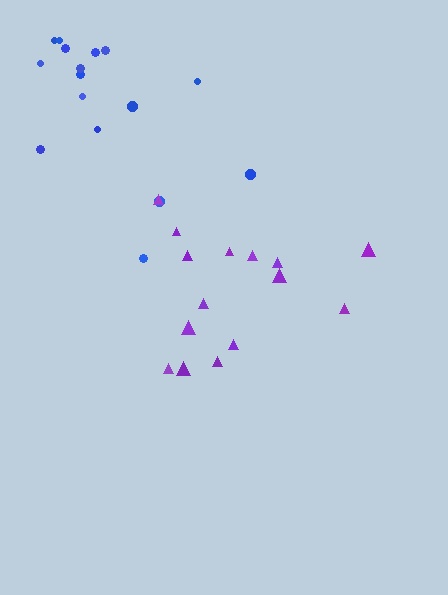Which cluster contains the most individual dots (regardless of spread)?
Blue (16).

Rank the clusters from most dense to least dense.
purple, blue.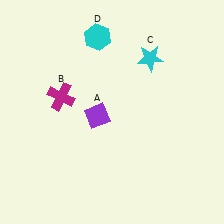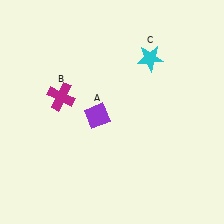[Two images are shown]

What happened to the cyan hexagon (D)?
The cyan hexagon (D) was removed in Image 2. It was in the top-left area of Image 1.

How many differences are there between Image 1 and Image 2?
There is 1 difference between the two images.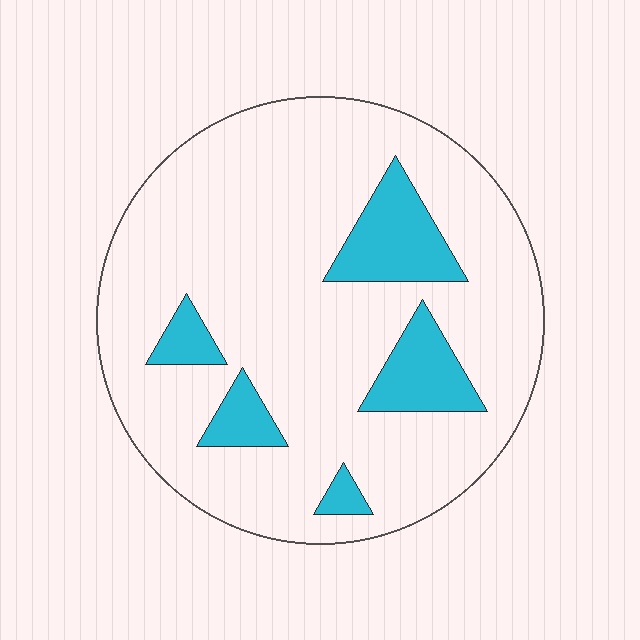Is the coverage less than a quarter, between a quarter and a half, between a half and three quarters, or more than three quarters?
Less than a quarter.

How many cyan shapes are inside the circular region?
5.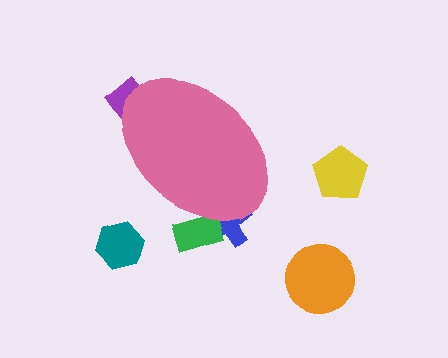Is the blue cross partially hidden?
Yes, the blue cross is partially hidden behind the pink ellipse.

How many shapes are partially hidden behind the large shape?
3 shapes are partially hidden.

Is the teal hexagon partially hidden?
No, the teal hexagon is fully visible.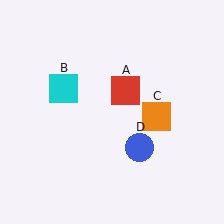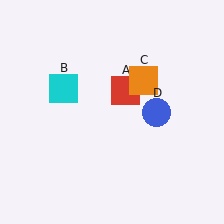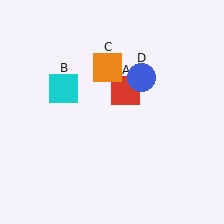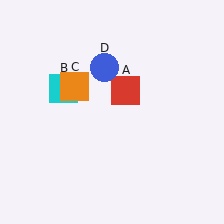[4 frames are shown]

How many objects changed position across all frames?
2 objects changed position: orange square (object C), blue circle (object D).